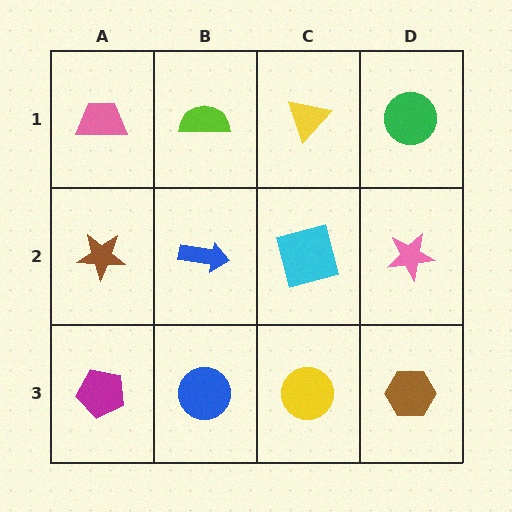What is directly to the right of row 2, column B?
A cyan square.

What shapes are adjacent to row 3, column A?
A brown star (row 2, column A), a blue circle (row 3, column B).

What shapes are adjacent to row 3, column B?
A blue arrow (row 2, column B), a magenta pentagon (row 3, column A), a yellow circle (row 3, column C).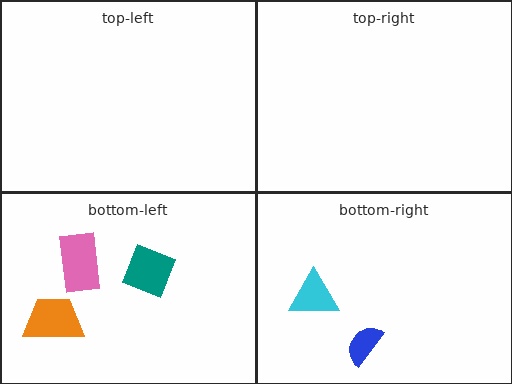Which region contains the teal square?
The bottom-left region.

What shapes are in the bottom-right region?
The cyan triangle, the blue semicircle.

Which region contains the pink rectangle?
The bottom-left region.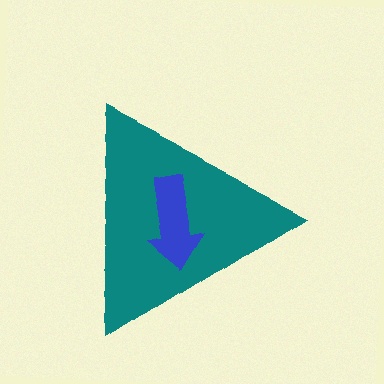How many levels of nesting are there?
2.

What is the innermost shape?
The blue arrow.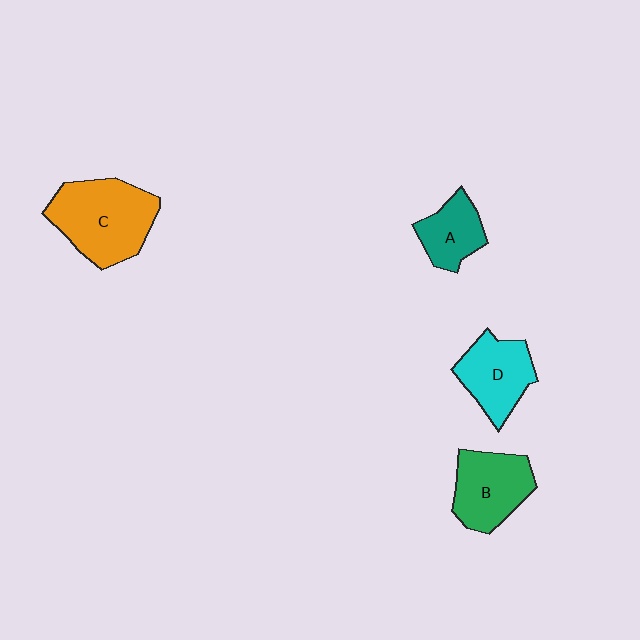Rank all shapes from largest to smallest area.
From largest to smallest: C (orange), B (green), D (cyan), A (teal).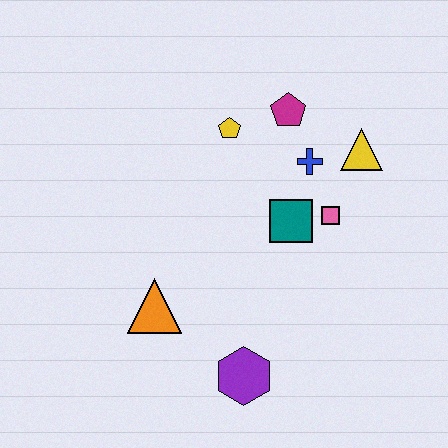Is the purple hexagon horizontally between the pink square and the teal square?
No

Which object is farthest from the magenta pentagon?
The purple hexagon is farthest from the magenta pentagon.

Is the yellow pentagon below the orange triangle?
No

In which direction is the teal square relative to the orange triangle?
The teal square is to the right of the orange triangle.